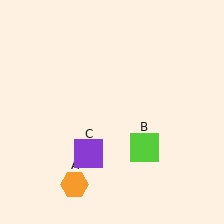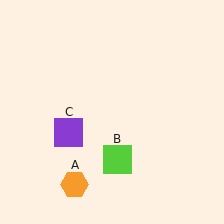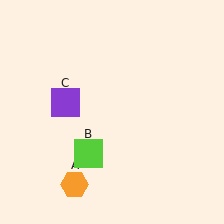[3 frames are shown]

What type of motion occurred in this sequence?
The lime square (object B), purple square (object C) rotated clockwise around the center of the scene.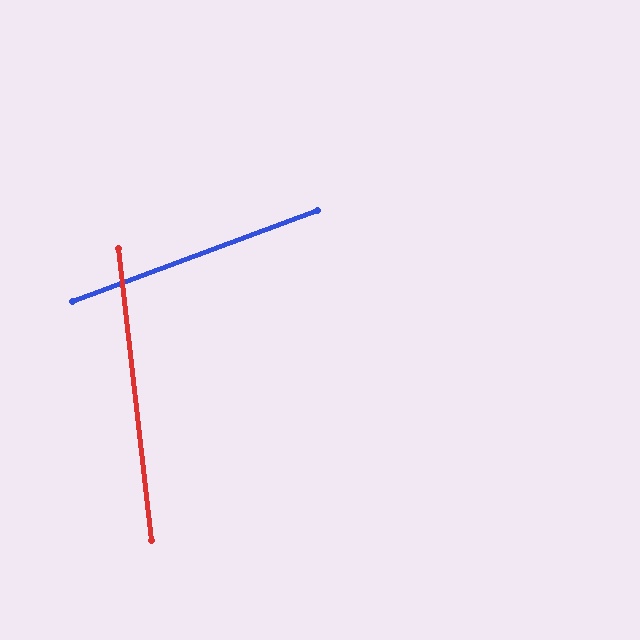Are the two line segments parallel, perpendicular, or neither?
Neither parallel nor perpendicular — they differ by about 76°.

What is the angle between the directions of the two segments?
Approximately 76 degrees.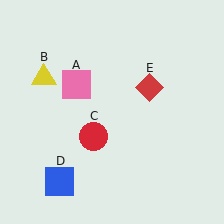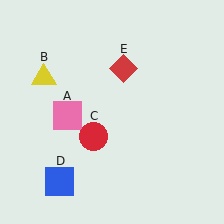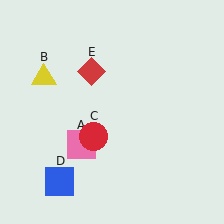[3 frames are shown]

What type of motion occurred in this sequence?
The pink square (object A), red diamond (object E) rotated counterclockwise around the center of the scene.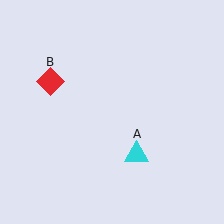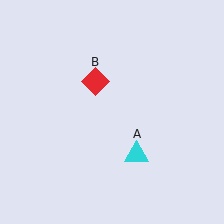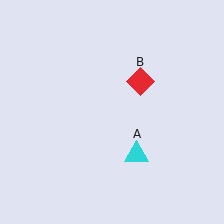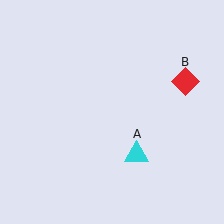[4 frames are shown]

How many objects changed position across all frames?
1 object changed position: red diamond (object B).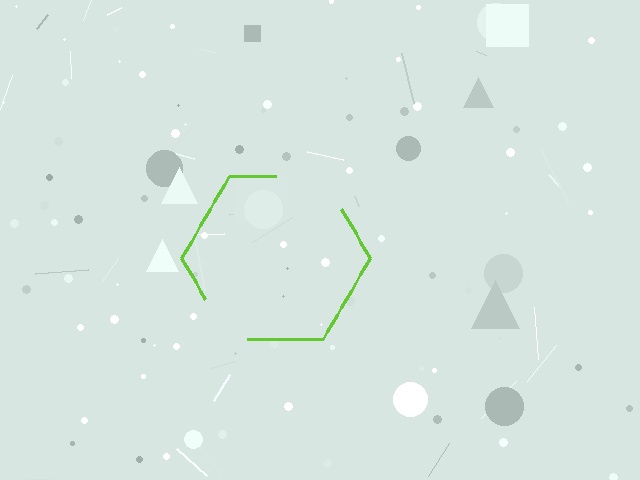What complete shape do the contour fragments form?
The contour fragments form a hexagon.